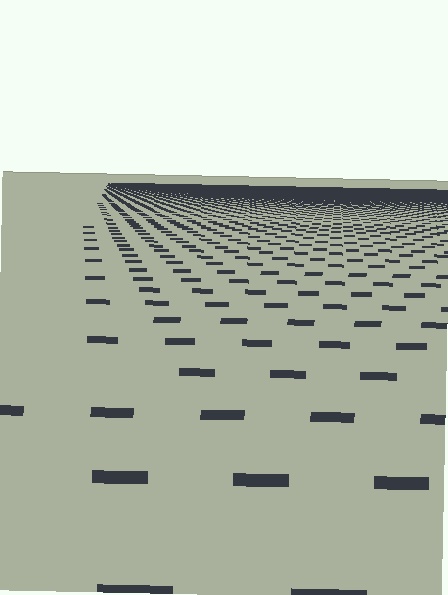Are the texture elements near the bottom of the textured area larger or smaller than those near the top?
Larger. Near the bottom, elements are closer to the viewer and appear at a bigger on-screen size.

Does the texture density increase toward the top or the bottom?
Density increases toward the top.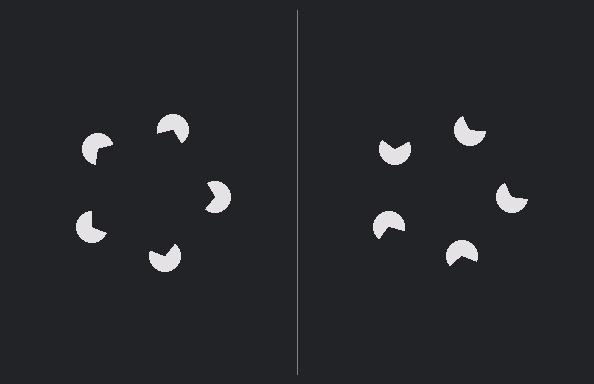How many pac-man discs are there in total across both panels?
10 — 5 on each side.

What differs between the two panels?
The pac-man discs are positioned identically on both sides; only the wedge orientations differ. On the left they align to a pentagon; on the right they are misaligned.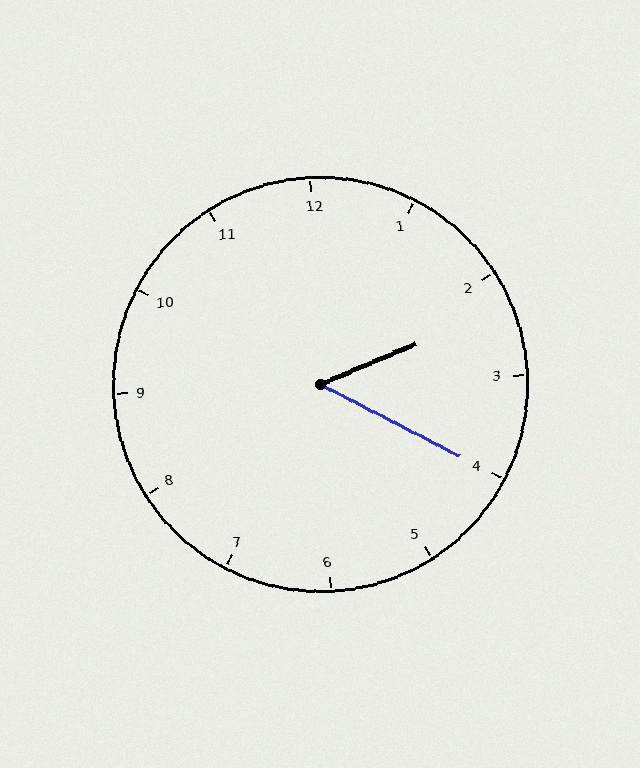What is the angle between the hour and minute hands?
Approximately 50 degrees.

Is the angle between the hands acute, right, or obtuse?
It is acute.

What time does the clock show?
2:20.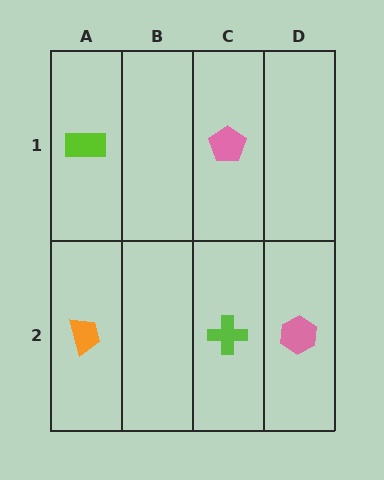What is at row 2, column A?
An orange trapezoid.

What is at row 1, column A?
A lime rectangle.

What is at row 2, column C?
A lime cross.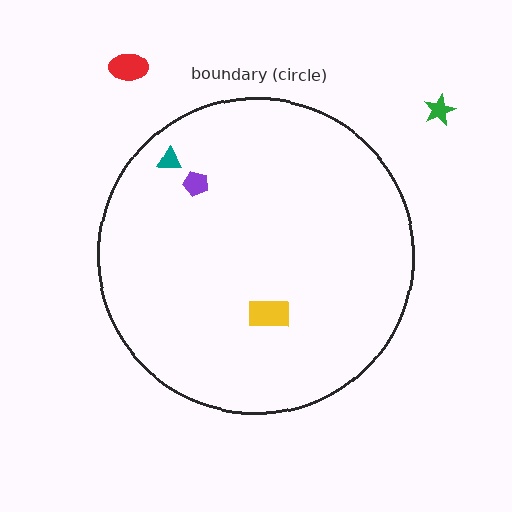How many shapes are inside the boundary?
3 inside, 2 outside.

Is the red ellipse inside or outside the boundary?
Outside.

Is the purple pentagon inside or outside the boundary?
Inside.